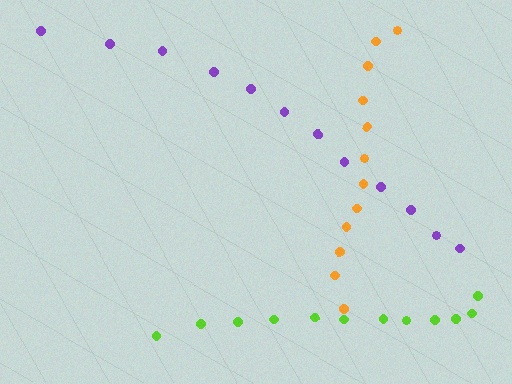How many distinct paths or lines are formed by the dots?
There are 3 distinct paths.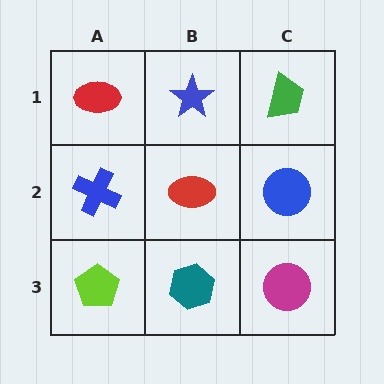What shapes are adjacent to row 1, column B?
A red ellipse (row 2, column B), a red ellipse (row 1, column A), a green trapezoid (row 1, column C).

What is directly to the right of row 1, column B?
A green trapezoid.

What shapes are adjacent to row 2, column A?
A red ellipse (row 1, column A), a lime pentagon (row 3, column A), a red ellipse (row 2, column B).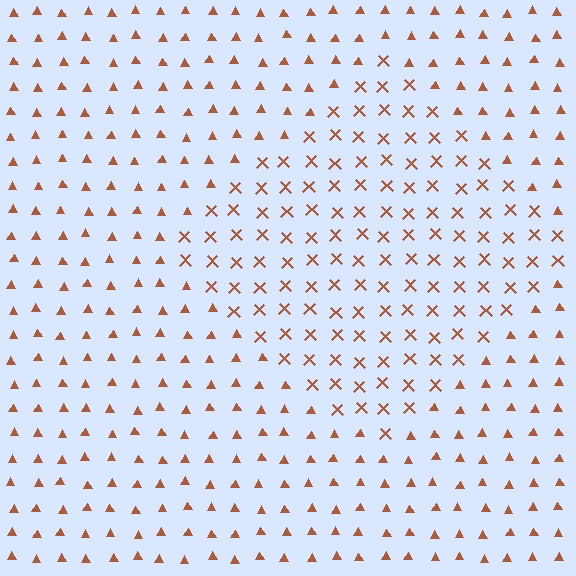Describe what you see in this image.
The image is filled with small brown elements arranged in a uniform grid. A diamond-shaped region contains X marks, while the surrounding area contains triangles. The boundary is defined purely by the change in element shape.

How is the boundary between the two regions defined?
The boundary is defined by a change in element shape: X marks inside vs. triangles outside. All elements share the same color and spacing.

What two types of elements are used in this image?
The image uses X marks inside the diamond region and triangles outside it.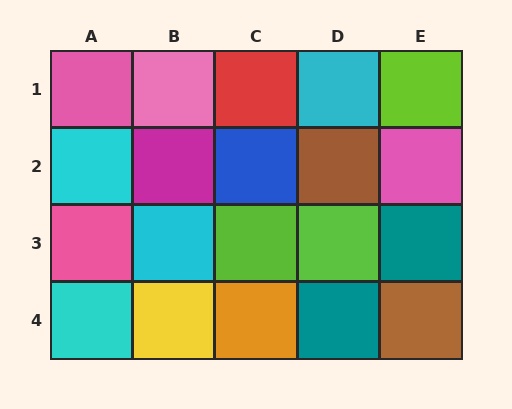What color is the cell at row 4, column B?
Yellow.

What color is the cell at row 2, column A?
Cyan.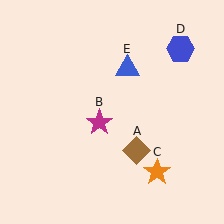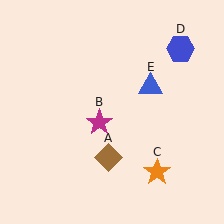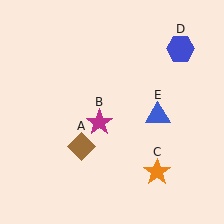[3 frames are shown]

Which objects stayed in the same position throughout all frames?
Magenta star (object B) and orange star (object C) and blue hexagon (object D) remained stationary.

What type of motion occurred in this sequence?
The brown diamond (object A), blue triangle (object E) rotated clockwise around the center of the scene.